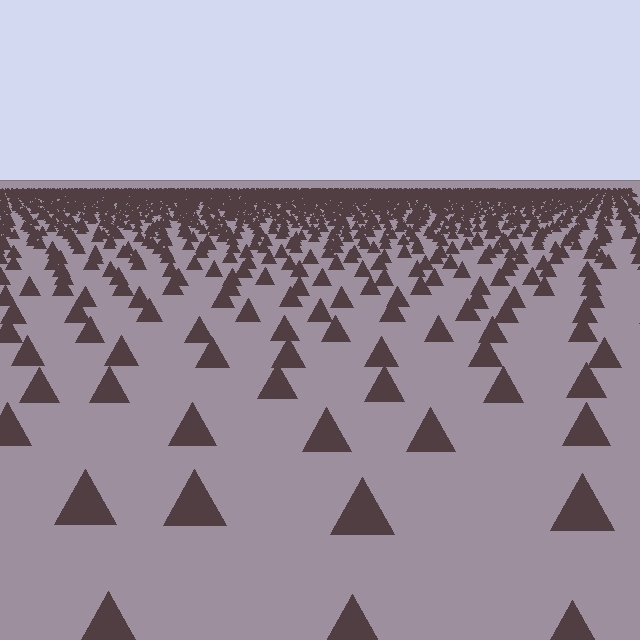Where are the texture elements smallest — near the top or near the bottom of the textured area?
Near the top.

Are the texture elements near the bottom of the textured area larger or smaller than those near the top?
Larger. Near the bottom, elements are closer to the viewer and appear at a bigger on-screen size.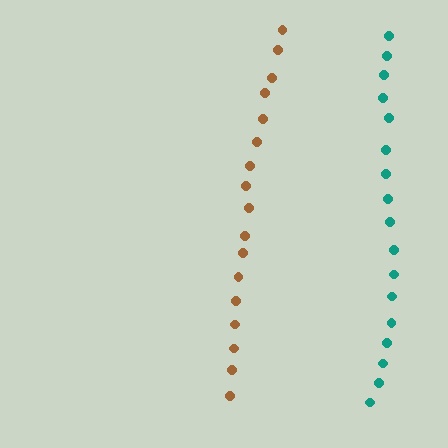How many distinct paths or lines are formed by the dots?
There are 2 distinct paths.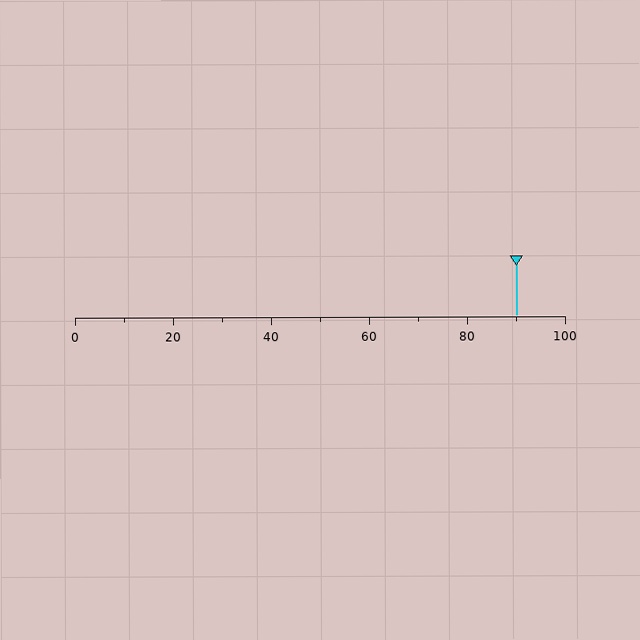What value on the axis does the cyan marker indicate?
The marker indicates approximately 90.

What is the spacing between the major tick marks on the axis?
The major ticks are spaced 20 apart.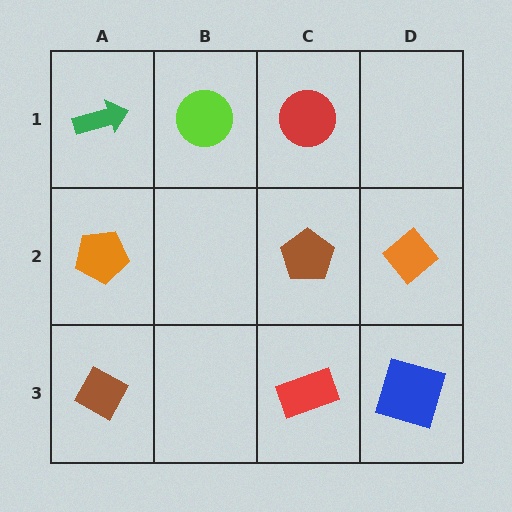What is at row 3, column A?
A brown diamond.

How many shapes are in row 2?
3 shapes.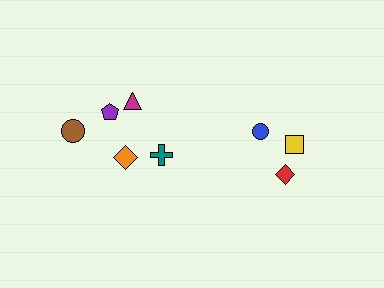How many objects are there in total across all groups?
There are 8 objects.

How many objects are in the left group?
There are 5 objects.